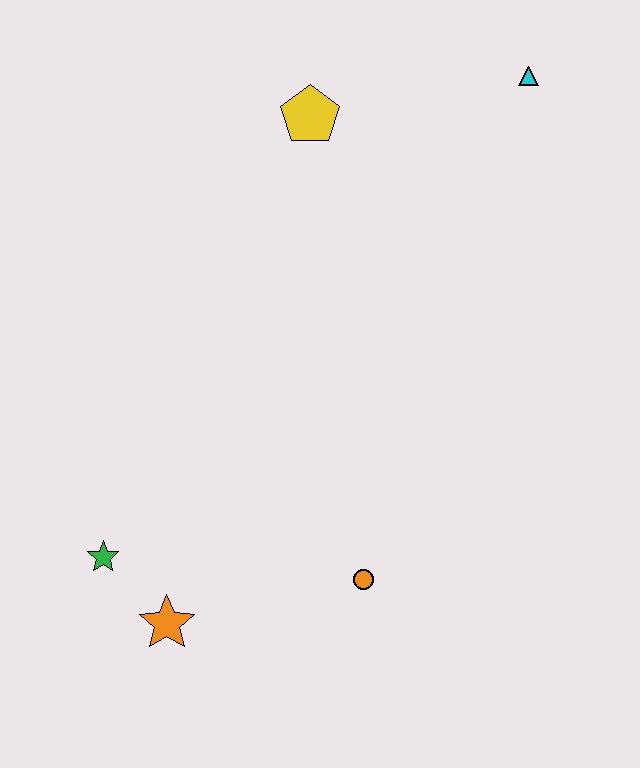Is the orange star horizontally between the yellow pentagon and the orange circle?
No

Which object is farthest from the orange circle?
The cyan triangle is farthest from the orange circle.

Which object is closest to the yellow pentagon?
The cyan triangle is closest to the yellow pentagon.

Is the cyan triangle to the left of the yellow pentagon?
No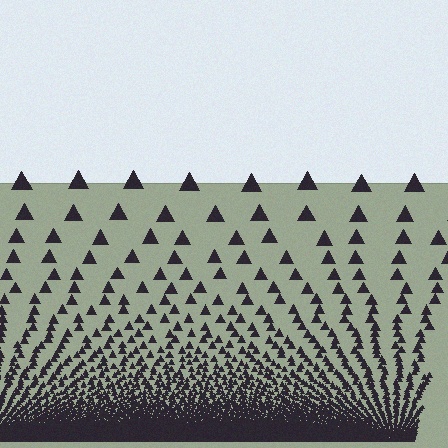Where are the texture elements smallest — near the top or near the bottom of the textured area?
Near the bottom.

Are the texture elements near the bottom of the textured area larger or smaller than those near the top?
Smaller. The gradient is inverted — elements near the bottom are smaller and denser.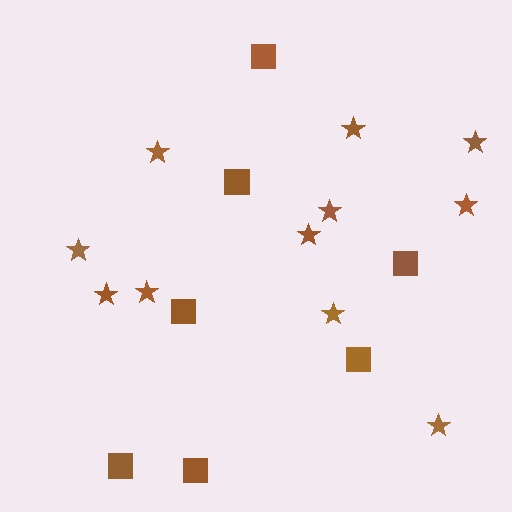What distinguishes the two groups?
There are 2 groups: one group of stars (11) and one group of squares (7).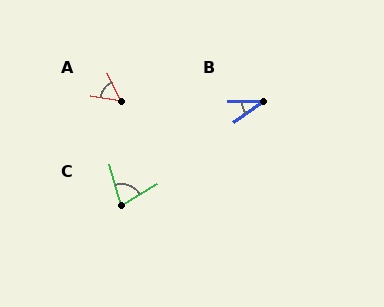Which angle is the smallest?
B, at approximately 35 degrees.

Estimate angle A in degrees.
Approximately 56 degrees.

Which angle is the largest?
C, at approximately 76 degrees.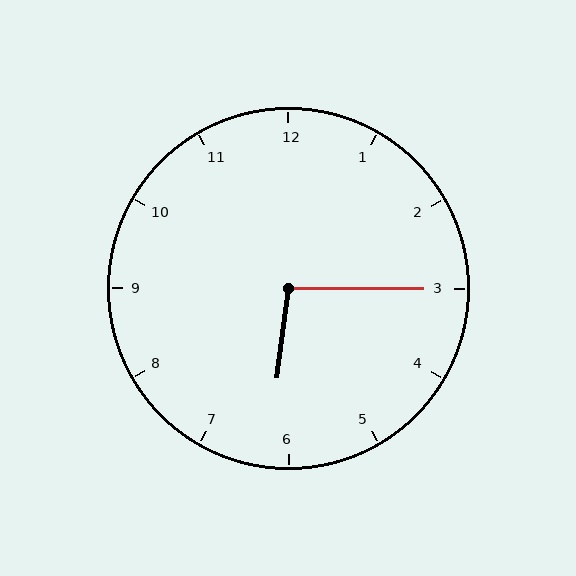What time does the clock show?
6:15.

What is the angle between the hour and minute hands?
Approximately 98 degrees.